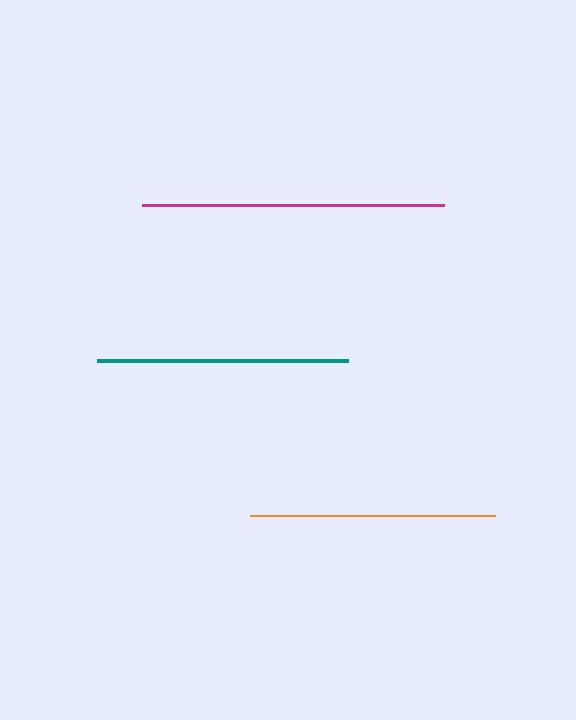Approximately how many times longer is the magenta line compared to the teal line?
The magenta line is approximately 1.2 times the length of the teal line.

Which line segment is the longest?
The magenta line is the longest at approximately 303 pixels.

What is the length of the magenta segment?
The magenta segment is approximately 303 pixels long.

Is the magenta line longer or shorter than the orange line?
The magenta line is longer than the orange line.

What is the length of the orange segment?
The orange segment is approximately 245 pixels long.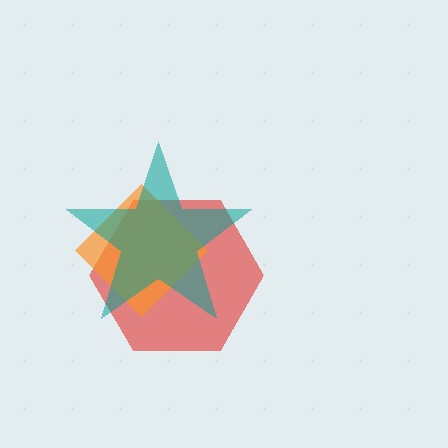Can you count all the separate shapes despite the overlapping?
Yes, there are 3 separate shapes.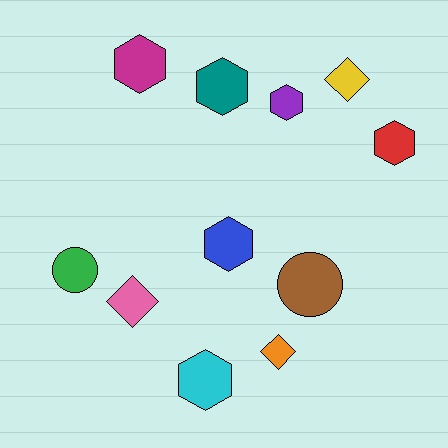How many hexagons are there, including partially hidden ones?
There are 6 hexagons.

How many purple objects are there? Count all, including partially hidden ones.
There is 1 purple object.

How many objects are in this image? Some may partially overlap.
There are 11 objects.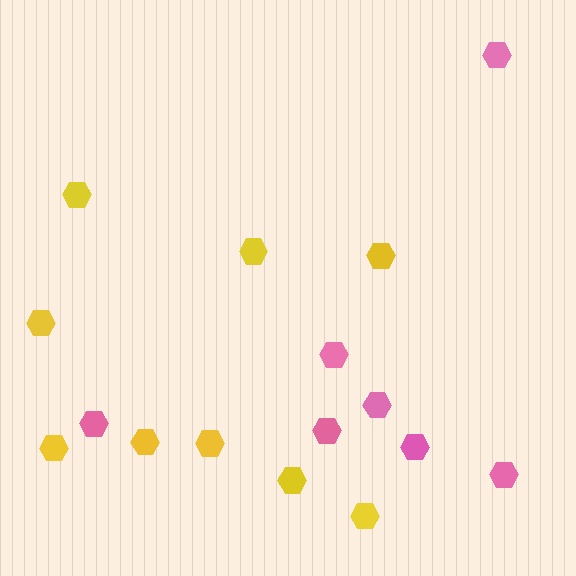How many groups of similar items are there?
There are 2 groups: one group of pink hexagons (7) and one group of yellow hexagons (9).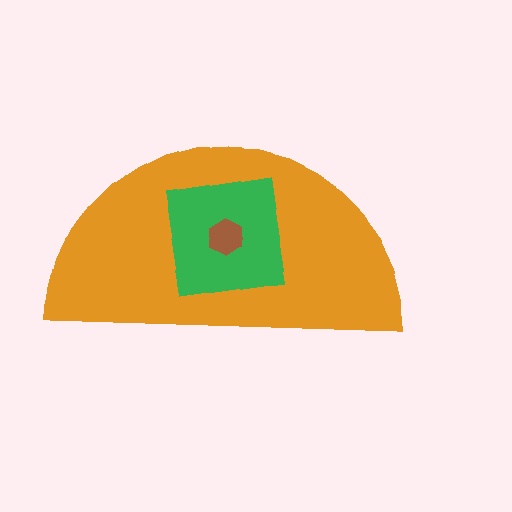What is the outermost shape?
The orange semicircle.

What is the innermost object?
The brown hexagon.